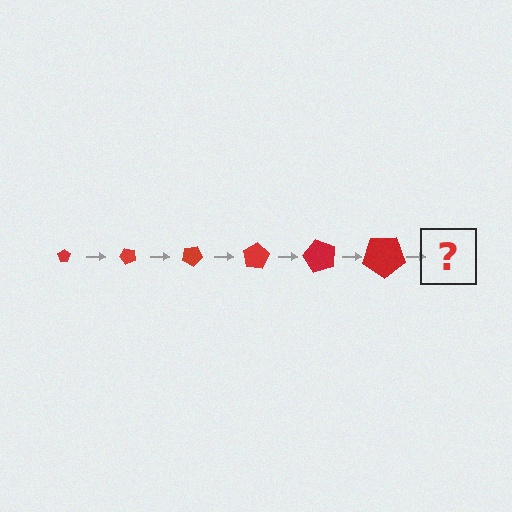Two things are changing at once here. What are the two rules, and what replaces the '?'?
The two rules are that the pentagon grows larger each step and it rotates 50 degrees each step. The '?' should be a pentagon, larger than the previous one and rotated 300 degrees from the start.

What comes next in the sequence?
The next element should be a pentagon, larger than the previous one and rotated 300 degrees from the start.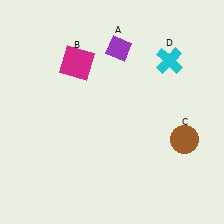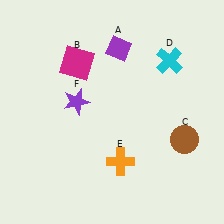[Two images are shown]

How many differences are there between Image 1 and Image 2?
There are 2 differences between the two images.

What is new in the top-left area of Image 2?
A purple star (F) was added in the top-left area of Image 2.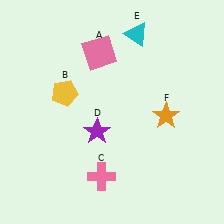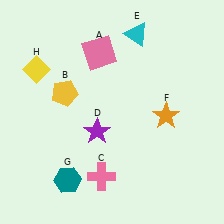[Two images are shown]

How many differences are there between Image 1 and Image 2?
There are 2 differences between the two images.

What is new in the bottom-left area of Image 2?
A teal hexagon (G) was added in the bottom-left area of Image 2.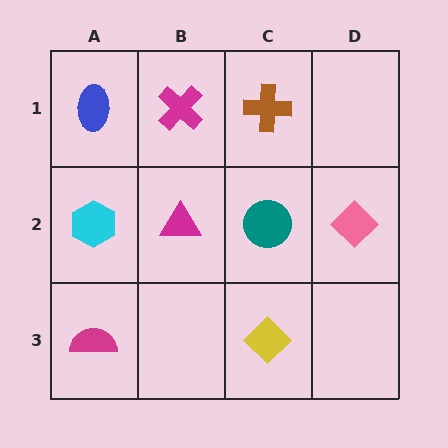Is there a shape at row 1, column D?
No, that cell is empty.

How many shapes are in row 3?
2 shapes.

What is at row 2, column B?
A magenta triangle.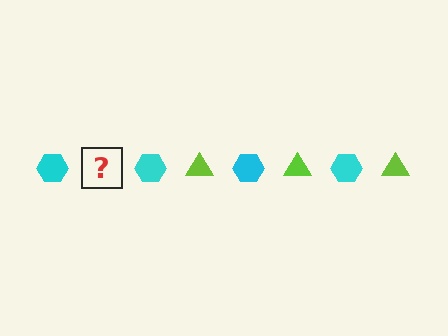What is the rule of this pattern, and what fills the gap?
The rule is that the pattern alternates between cyan hexagon and lime triangle. The gap should be filled with a lime triangle.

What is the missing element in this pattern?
The missing element is a lime triangle.